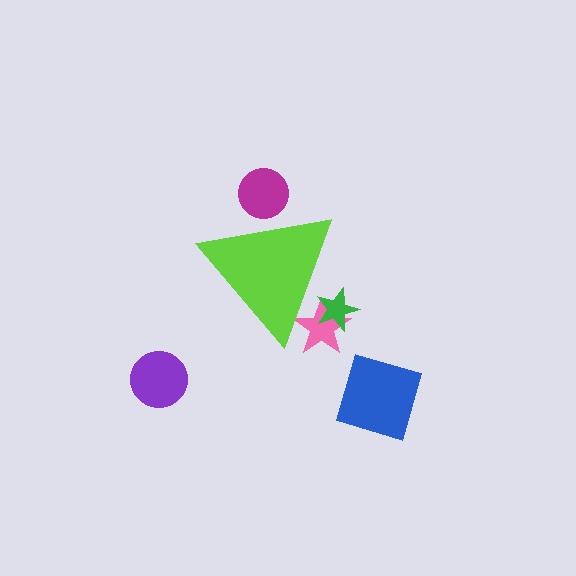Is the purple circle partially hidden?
No, the purple circle is fully visible.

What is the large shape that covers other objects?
A lime triangle.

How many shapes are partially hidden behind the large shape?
3 shapes are partially hidden.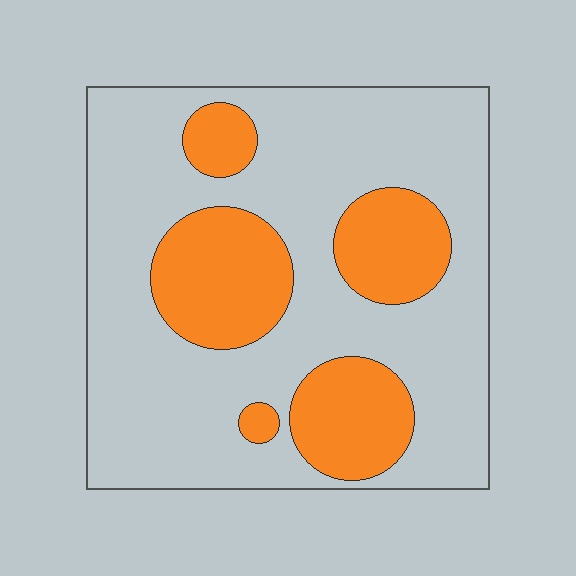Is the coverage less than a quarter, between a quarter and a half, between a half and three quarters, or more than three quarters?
Between a quarter and a half.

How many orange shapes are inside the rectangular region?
5.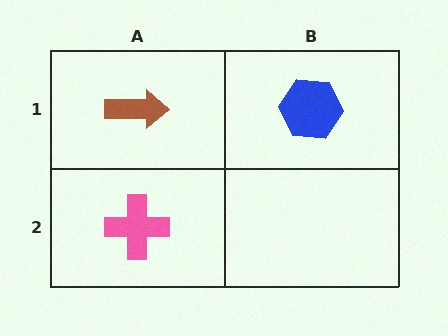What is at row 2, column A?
A pink cross.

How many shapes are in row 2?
1 shape.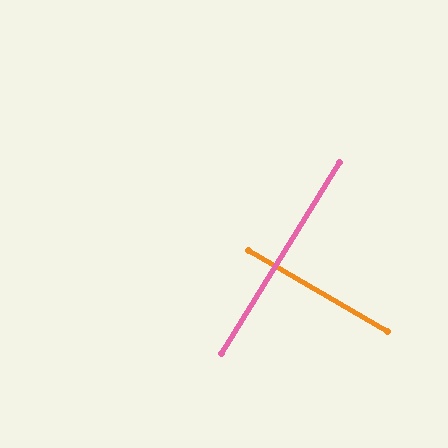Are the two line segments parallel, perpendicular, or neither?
Perpendicular — they meet at approximately 88°.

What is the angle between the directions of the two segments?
Approximately 88 degrees.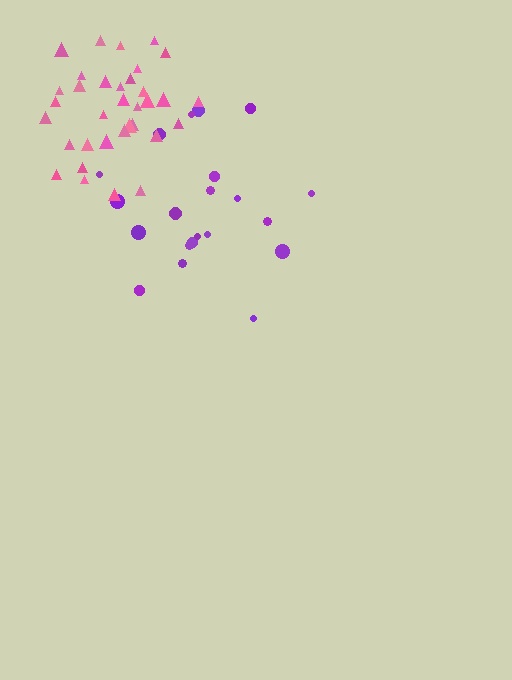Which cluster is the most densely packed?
Pink.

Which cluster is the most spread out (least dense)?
Purple.